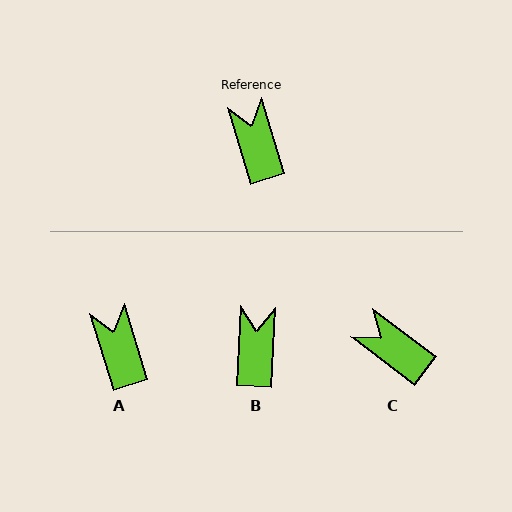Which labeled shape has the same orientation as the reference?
A.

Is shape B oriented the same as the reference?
No, it is off by about 20 degrees.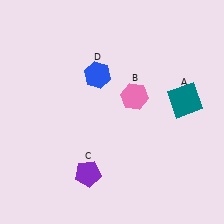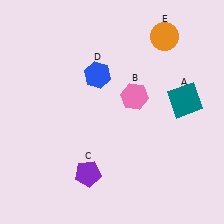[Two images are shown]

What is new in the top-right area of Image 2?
An orange circle (E) was added in the top-right area of Image 2.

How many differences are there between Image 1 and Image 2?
There is 1 difference between the two images.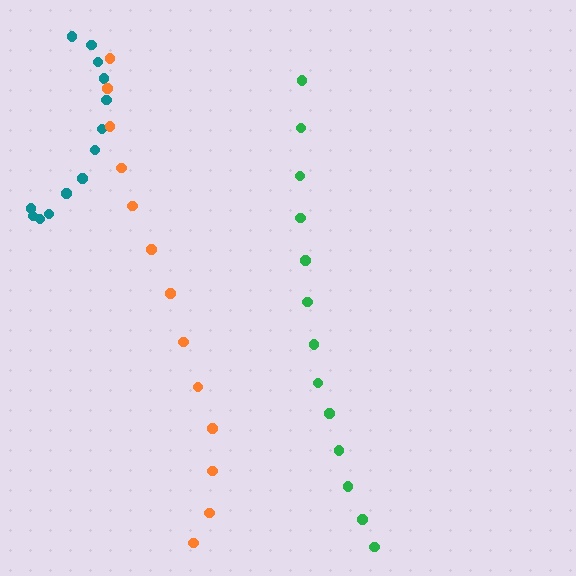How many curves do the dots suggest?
There are 3 distinct paths.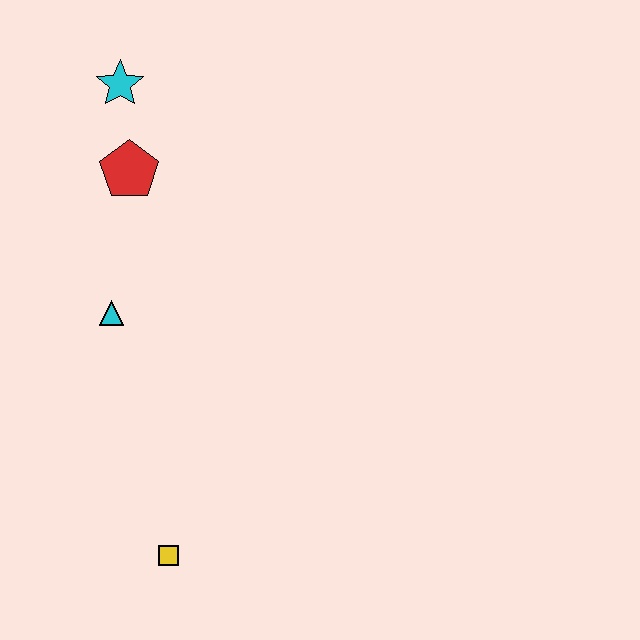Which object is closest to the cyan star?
The red pentagon is closest to the cyan star.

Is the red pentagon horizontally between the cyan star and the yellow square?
Yes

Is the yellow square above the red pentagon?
No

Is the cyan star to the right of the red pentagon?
No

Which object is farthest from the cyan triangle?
The yellow square is farthest from the cyan triangle.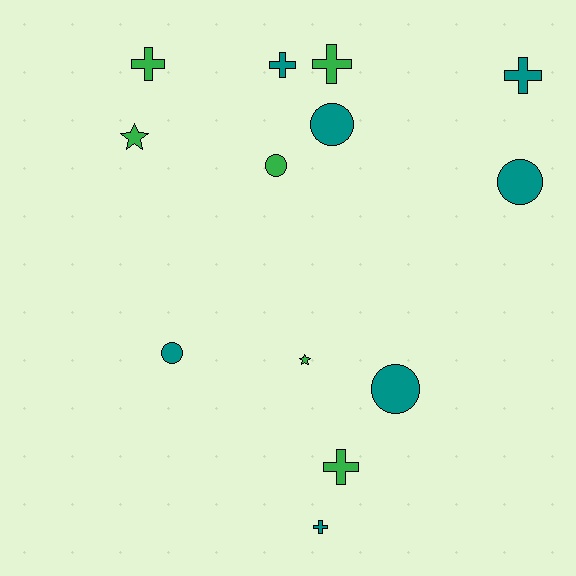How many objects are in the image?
There are 13 objects.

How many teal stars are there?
There are no teal stars.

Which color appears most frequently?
Teal, with 7 objects.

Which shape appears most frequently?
Cross, with 6 objects.